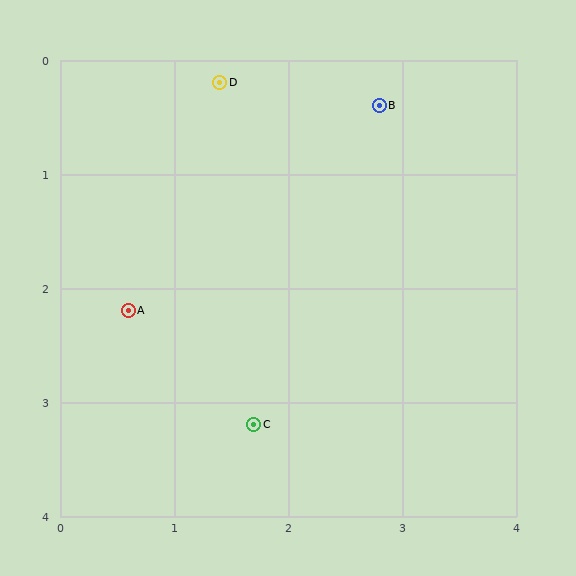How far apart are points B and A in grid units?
Points B and A are about 2.8 grid units apart.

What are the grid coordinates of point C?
Point C is at approximately (1.7, 3.2).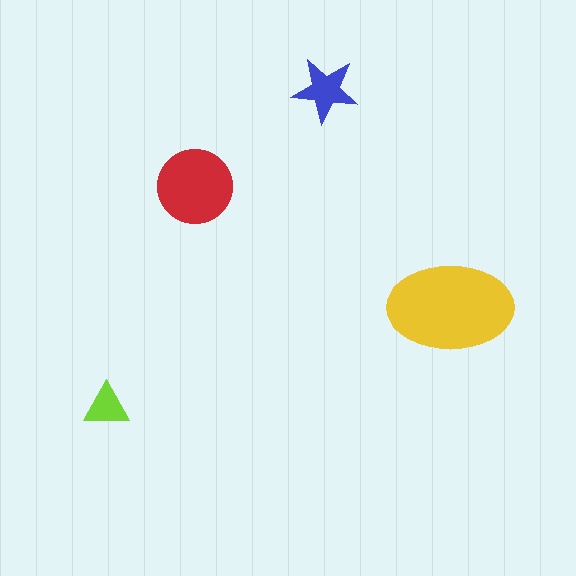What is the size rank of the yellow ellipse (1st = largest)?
1st.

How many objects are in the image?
There are 4 objects in the image.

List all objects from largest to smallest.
The yellow ellipse, the red circle, the blue star, the lime triangle.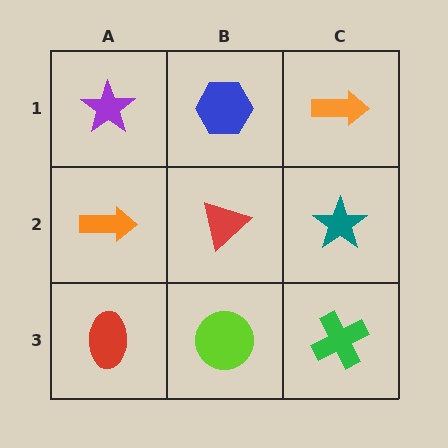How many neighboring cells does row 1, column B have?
3.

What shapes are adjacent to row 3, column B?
A red triangle (row 2, column B), a red ellipse (row 3, column A), a green cross (row 3, column C).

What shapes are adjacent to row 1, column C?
A teal star (row 2, column C), a blue hexagon (row 1, column B).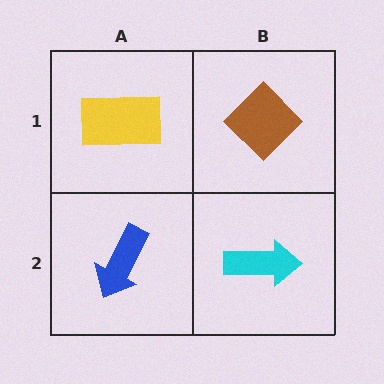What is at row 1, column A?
A yellow rectangle.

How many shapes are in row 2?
2 shapes.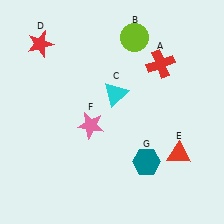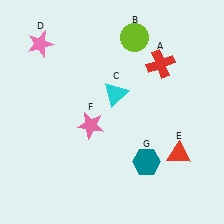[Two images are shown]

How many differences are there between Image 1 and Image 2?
There is 1 difference between the two images.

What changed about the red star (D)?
In Image 1, D is red. In Image 2, it changed to pink.